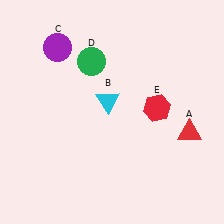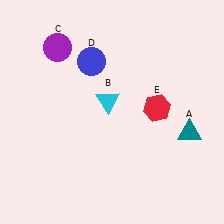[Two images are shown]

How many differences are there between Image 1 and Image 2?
There are 2 differences between the two images.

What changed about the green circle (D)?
In Image 1, D is green. In Image 2, it changed to blue.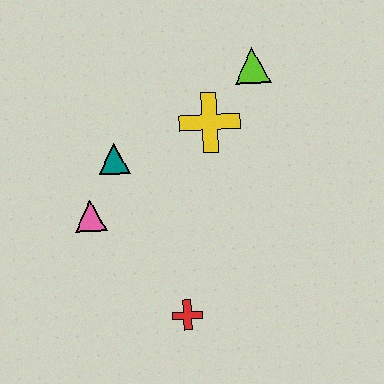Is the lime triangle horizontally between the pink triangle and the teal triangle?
No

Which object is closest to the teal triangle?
The pink triangle is closest to the teal triangle.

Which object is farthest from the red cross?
The lime triangle is farthest from the red cross.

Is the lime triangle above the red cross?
Yes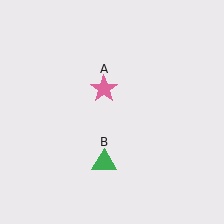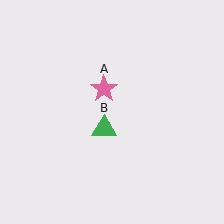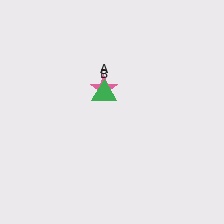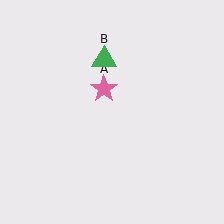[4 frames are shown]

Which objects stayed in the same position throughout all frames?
Pink star (object A) remained stationary.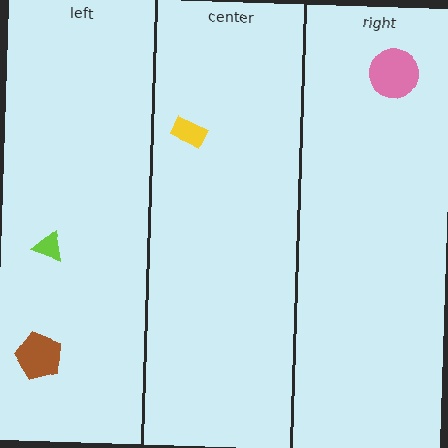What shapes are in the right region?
The pink circle.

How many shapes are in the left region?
2.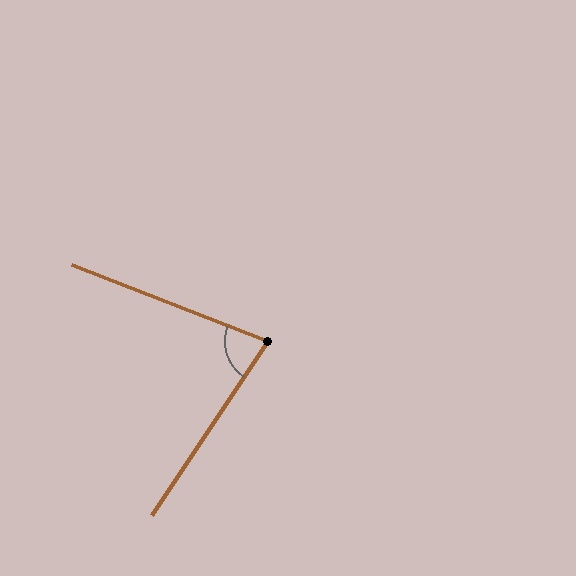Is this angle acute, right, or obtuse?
It is acute.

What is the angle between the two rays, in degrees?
Approximately 78 degrees.